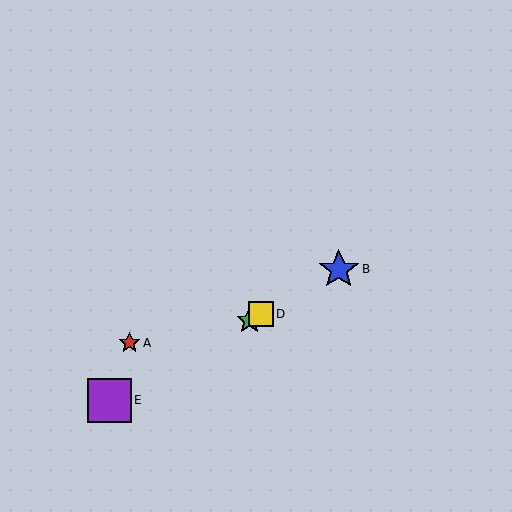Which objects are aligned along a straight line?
Objects B, C, D, E are aligned along a straight line.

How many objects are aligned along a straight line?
4 objects (B, C, D, E) are aligned along a straight line.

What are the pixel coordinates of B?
Object B is at (339, 269).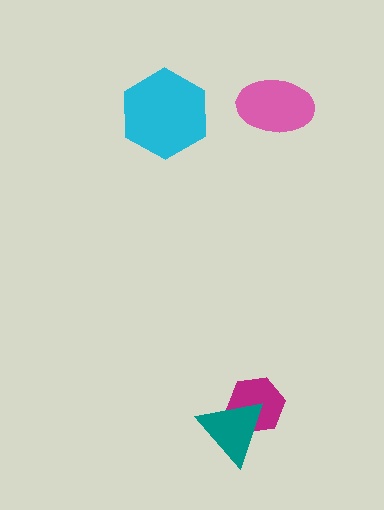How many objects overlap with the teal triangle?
1 object overlaps with the teal triangle.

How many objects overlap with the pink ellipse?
0 objects overlap with the pink ellipse.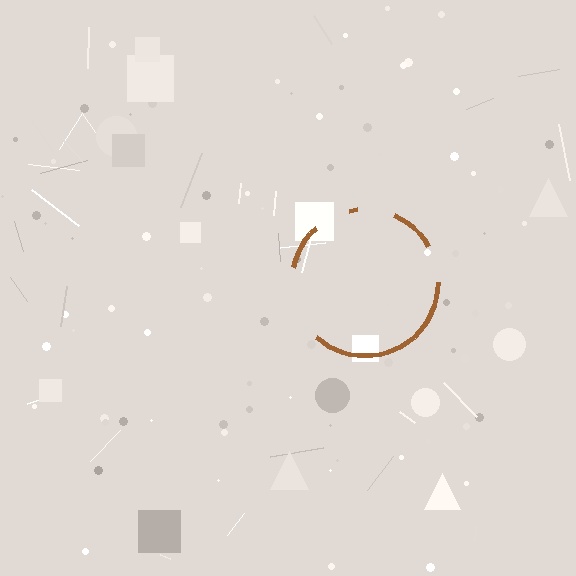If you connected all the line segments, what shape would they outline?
They would outline a circle.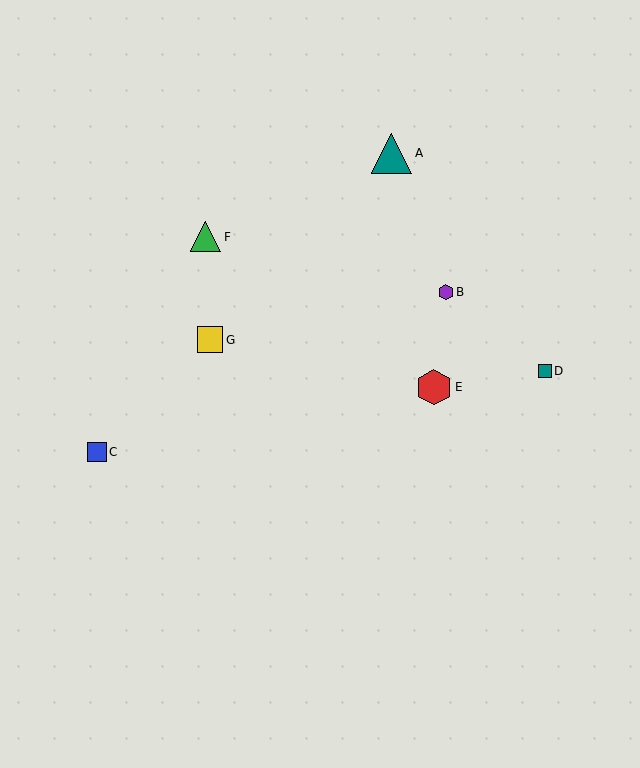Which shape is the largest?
The teal triangle (labeled A) is the largest.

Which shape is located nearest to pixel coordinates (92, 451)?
The blue square (labeled C) at (97, 452) is nearest to that location.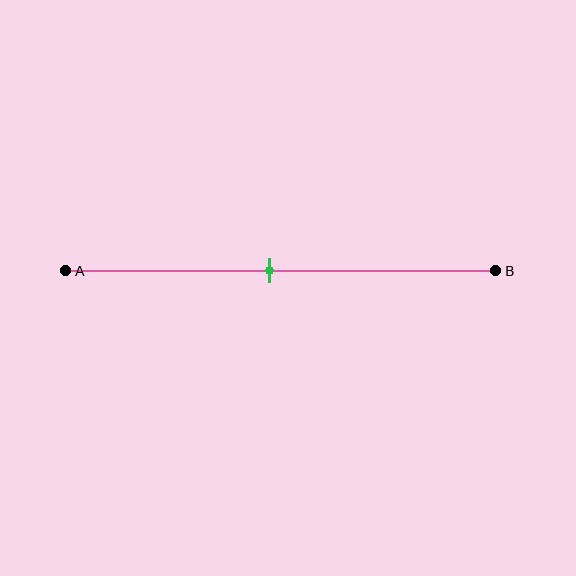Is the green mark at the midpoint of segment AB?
Yes, the mark is approximately at the midpoint.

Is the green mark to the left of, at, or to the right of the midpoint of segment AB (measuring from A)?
The green mark is approximately at the midpoint of segment AB.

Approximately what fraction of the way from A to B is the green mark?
The green mark is approximately 45% of the way from A to B.